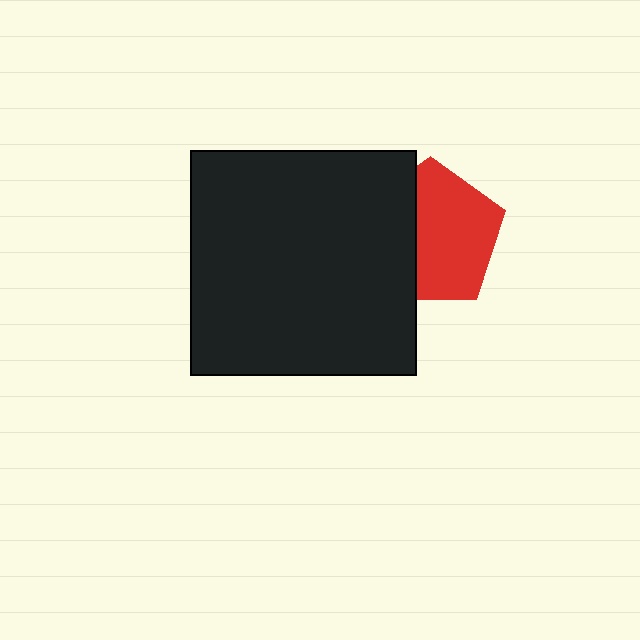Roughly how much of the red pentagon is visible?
About half of it is visible (roughly 62%).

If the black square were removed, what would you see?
You would see the complete red pentagon.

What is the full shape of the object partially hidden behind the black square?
The partially hidden object is a red pentagon.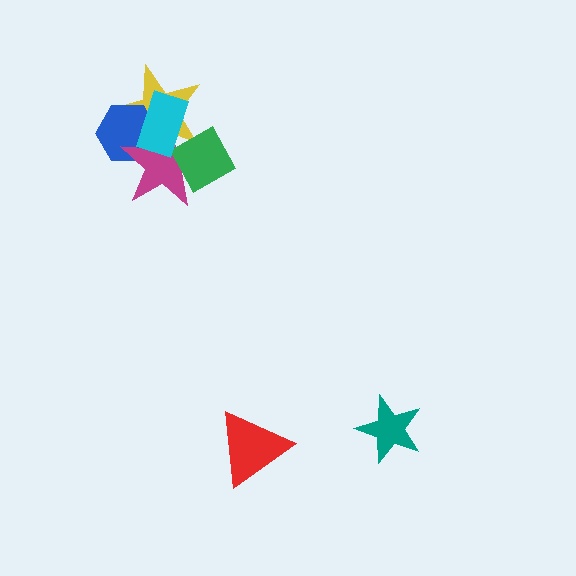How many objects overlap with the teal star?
0 objects overlap with the teal star.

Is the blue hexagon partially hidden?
Yes, it is partially covered by another shape.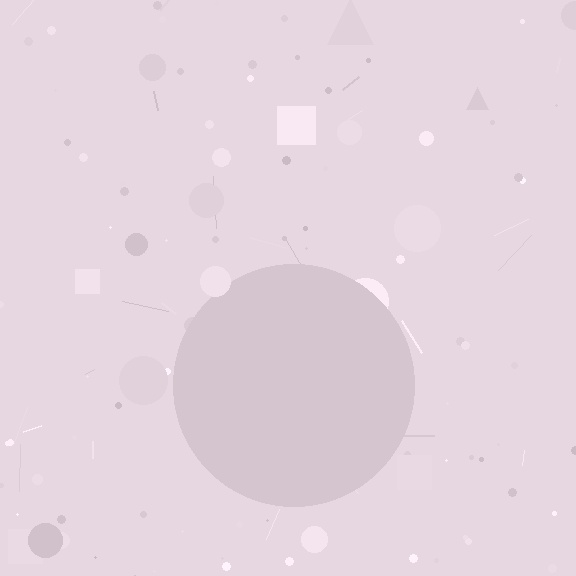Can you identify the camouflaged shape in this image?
The camouflaged shape is a circle.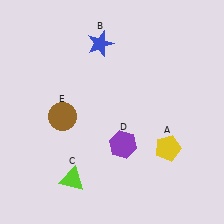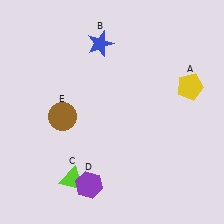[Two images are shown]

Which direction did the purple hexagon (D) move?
The purple hexagon (D) moved down.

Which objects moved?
The objects that moved are: the yellow pentagon (A), the purple hexagon (D).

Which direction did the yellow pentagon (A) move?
The yellow pentagon (A) moved up.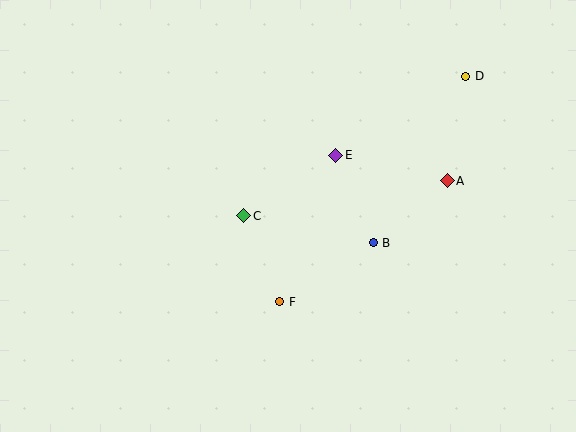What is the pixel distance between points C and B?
The distance between C and B is 132 pixels.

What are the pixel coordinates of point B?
Point B is at (373, 243).